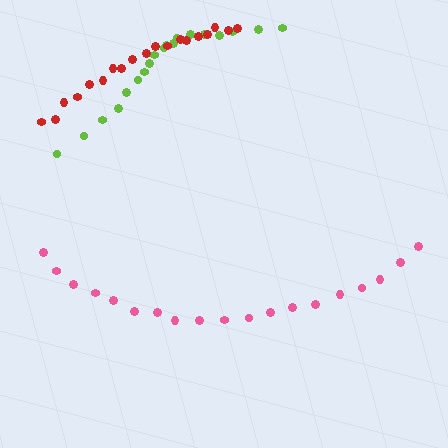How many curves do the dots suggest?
There are 3 distinct paths.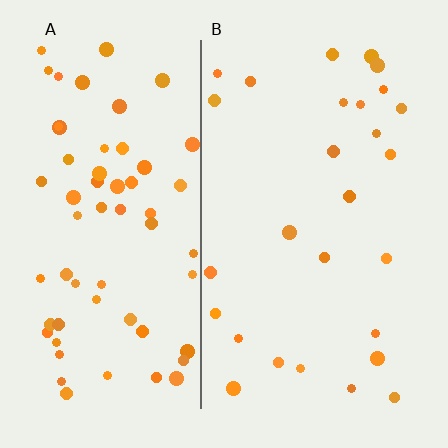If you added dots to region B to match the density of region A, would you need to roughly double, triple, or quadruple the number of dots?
Approximately double.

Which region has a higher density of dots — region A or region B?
A (the left).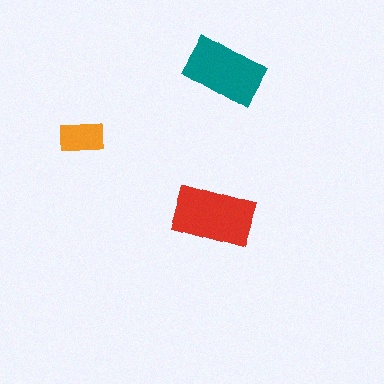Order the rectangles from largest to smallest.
the red one, the teal one, the orange one.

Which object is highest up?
The teal rectangle is topmost.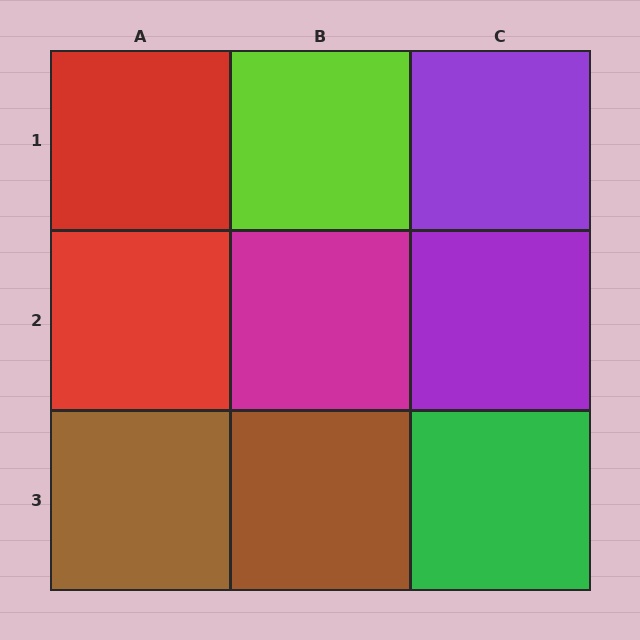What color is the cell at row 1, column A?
Red.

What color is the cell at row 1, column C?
Purple.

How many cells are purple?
2 cells are purple.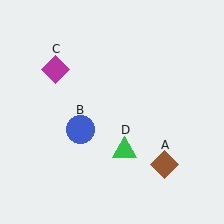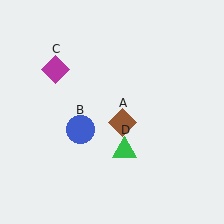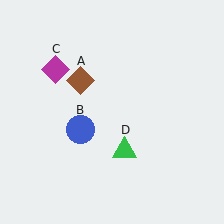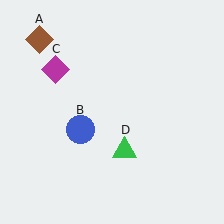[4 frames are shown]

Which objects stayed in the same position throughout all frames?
Blue circle (object B) and magenta diamond (object C) and green triangle (object D) remained stationary.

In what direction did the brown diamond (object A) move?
The brown diamond (object A) moved up and to the left.